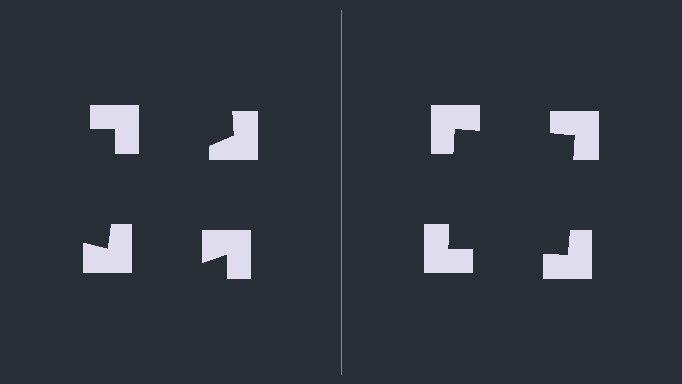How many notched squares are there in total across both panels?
8 — 4 on each side.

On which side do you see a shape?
An illusory square appears on the right side. On the left side the wedge cuts are rotated, so no coherent shape forms.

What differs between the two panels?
The notched squares are positioned identically on both sides; only the wedge orientations differ. On the right they align to a square; on the left they are misaligned.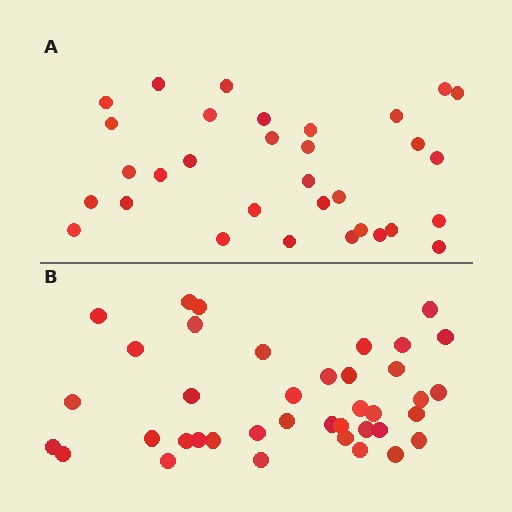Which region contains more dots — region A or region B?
Region B (the bottom region) has more dots.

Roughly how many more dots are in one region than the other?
Region B has roughly 8 or so more dots than region A.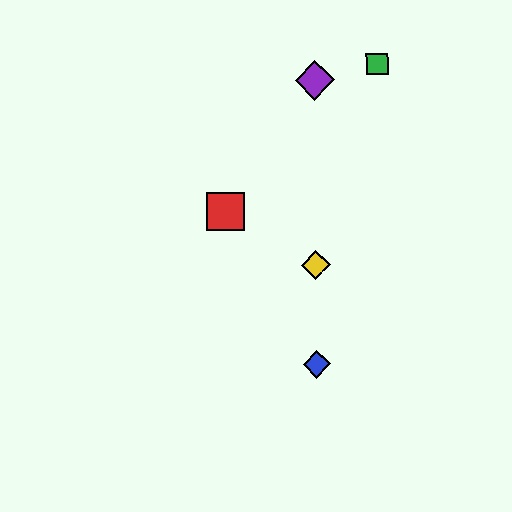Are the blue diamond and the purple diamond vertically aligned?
Yes, both are at x≈317.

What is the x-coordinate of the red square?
The red square is at x≈225.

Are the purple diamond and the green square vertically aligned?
No, the purple diamond is at x≈315 and the green square is at x≈377.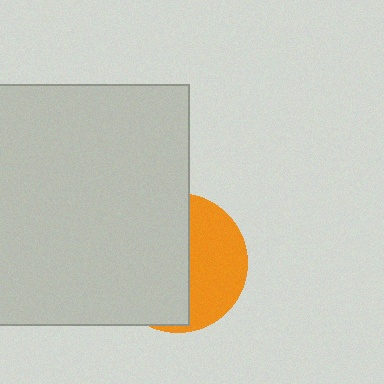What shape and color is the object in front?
The object in front is a light gray square.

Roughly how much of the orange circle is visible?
A small part of it is visible (roughly 41%).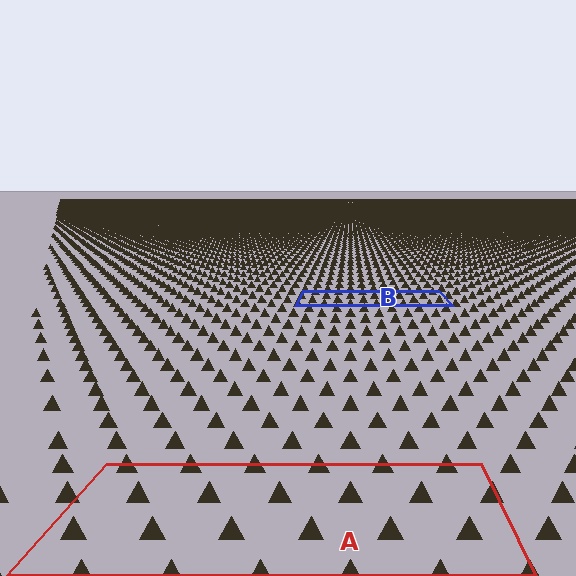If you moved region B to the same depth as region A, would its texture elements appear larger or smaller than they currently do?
They would appear larger. At a closer depth, the same texture elements are projected at a bigger on-screen size.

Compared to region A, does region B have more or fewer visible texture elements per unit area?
Region B has more texture elements per unit area — they are packed more densely because it is farther away.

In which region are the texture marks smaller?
The texture marks are smaller in region B, because it is farther away.